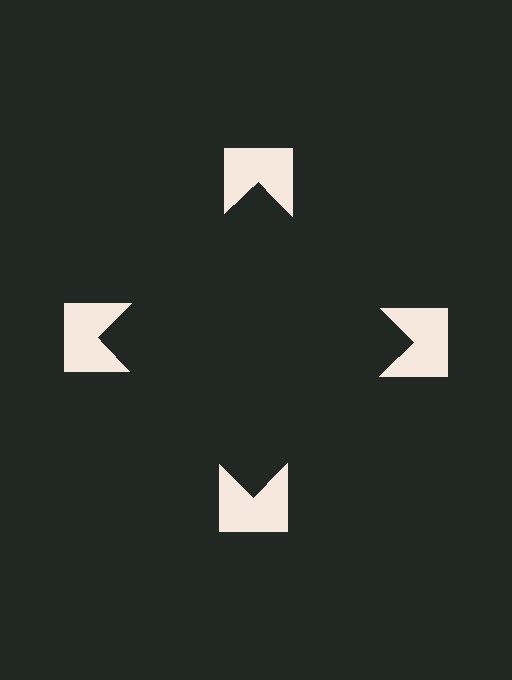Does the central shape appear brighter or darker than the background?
It typically appears slightly darker than the background, even though no actual brightness change is drawn.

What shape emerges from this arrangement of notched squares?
An illusory square — its edges are inferred from the aligned wedge cuts in the notched squares, not physically drawn.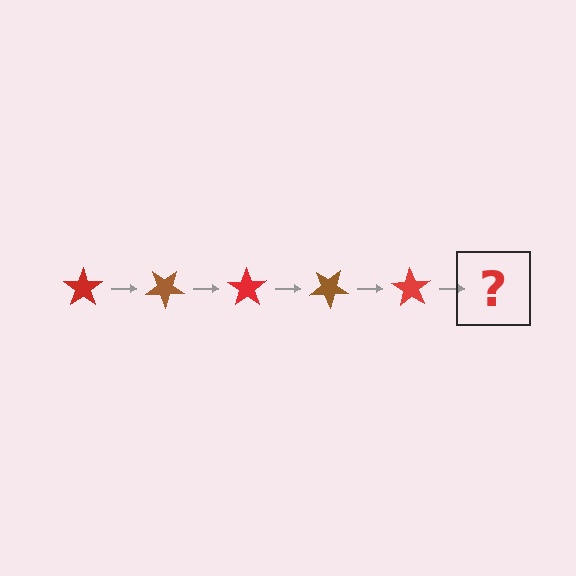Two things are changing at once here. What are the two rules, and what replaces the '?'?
The two rules are that it rotates 35 degrees each step and the color cycles through red and brown. The '?' should be a brown star, rotated 175 degrees from the start.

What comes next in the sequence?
The next element should be a brown star, rotated 175 degrees from the start.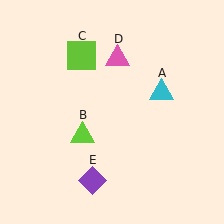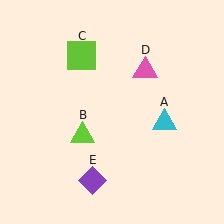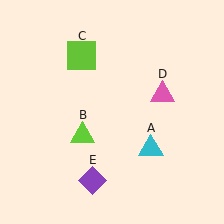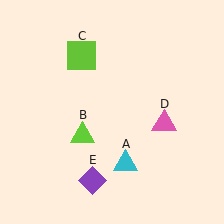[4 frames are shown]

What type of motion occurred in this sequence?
The cyan triangle (object A), pink triangle (object D) rotated clockwise around the center of the scene.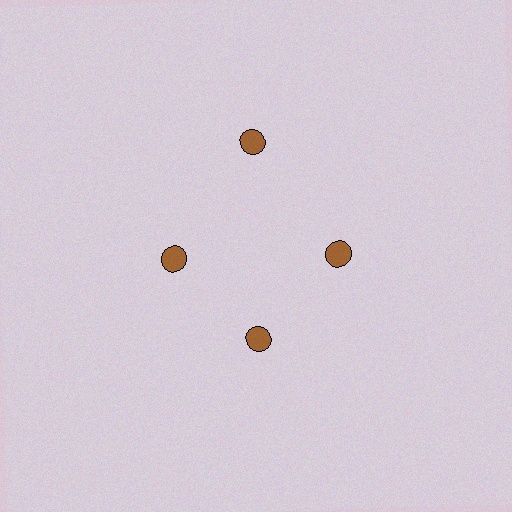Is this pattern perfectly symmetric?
No. The 4 brown circles are arranged in a ring, but one element near the 12 o'clock position is pushed outward from the center, breaking the 4-fold rotational symmetry.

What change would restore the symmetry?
The symmetry would be restored by moving it inward, back onto the ring so that all 4 circles sit at equal angles and equal distance from the center.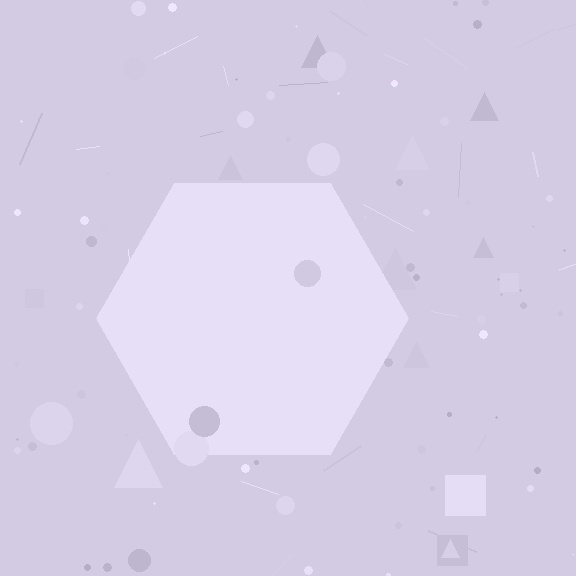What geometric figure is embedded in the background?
A hexagon is embedded in the background.